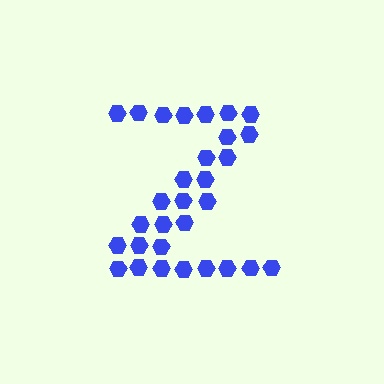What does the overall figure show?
The overall figure shows the letter Z.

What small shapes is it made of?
It is made of small hexagons.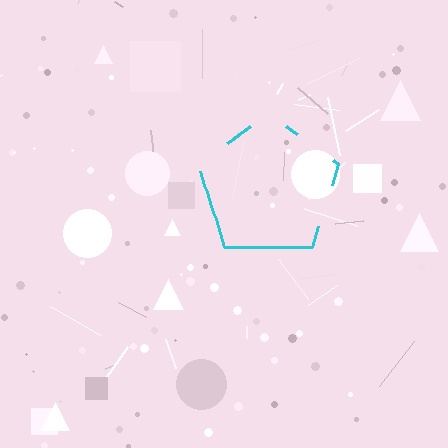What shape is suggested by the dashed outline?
The dashed outline suggests a pentagon.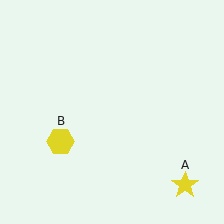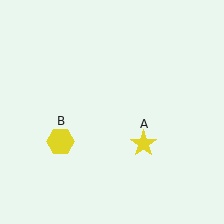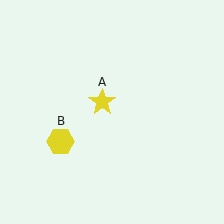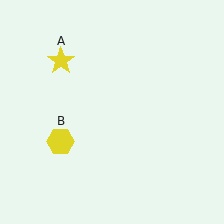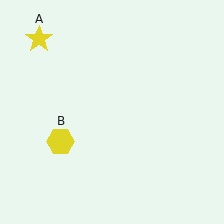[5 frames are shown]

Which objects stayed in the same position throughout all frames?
Yellow hexagon (object B) remained stationary.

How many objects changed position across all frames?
1 object changed position: yellow star (object A).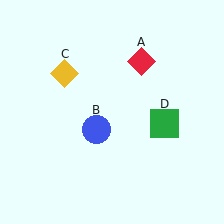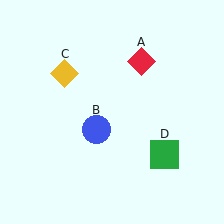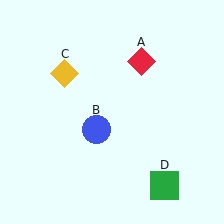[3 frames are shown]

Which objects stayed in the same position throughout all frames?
Red diamond (object A) and blue circle (object B) and yellow diamond (object C) remained stationary.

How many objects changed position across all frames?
1 object changed position: green square (object D).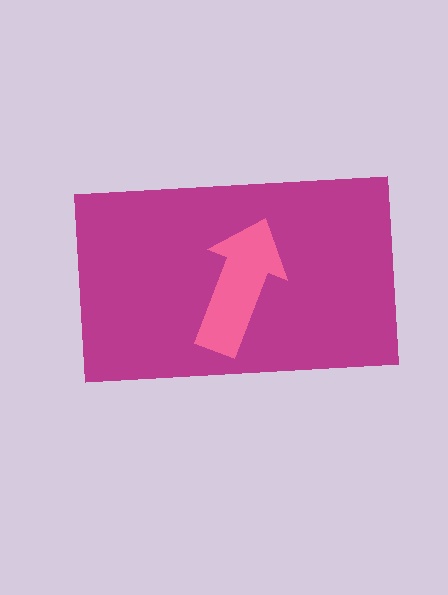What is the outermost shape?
The magenta rectangle.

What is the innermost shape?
The pink arrow.